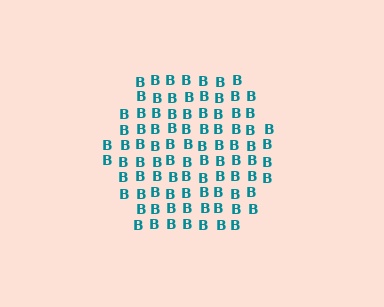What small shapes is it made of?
It is made of small letter B's.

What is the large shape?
The large shape is a hexagon.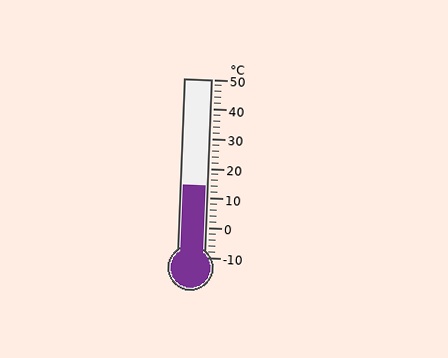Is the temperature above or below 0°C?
The temperature is above 0°C.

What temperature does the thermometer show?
The thermometer shows approximately 14°C.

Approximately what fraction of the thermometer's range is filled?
The thermometer is filled to approximately 40% of its range.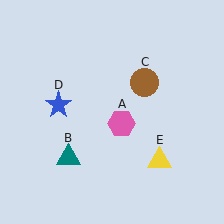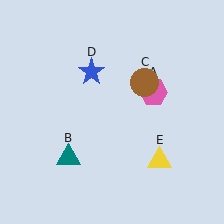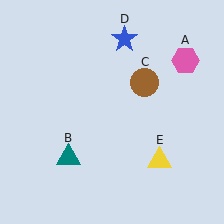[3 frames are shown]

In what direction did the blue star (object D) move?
The blue star (object D) moved up and to the right.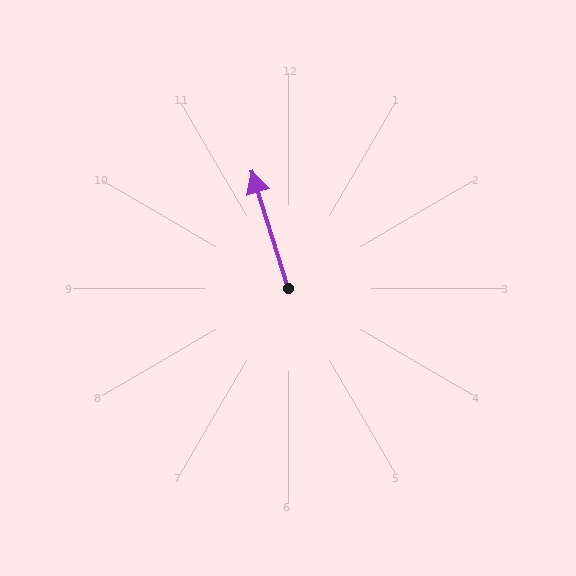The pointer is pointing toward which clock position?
Roughly 11 o'clock.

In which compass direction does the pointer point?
North.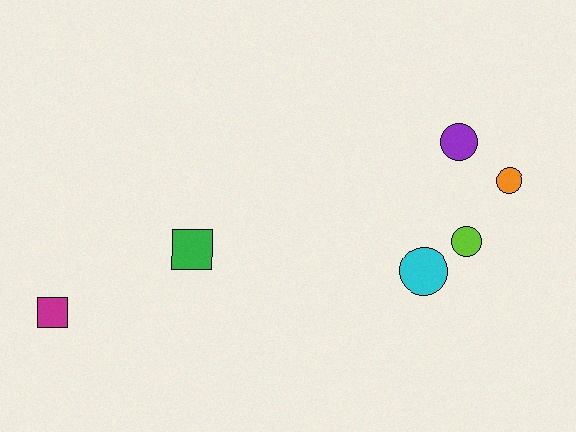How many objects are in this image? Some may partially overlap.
There are 6 objects.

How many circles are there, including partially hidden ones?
There are 4 circles.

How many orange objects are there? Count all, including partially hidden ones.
There is 1 orange object.